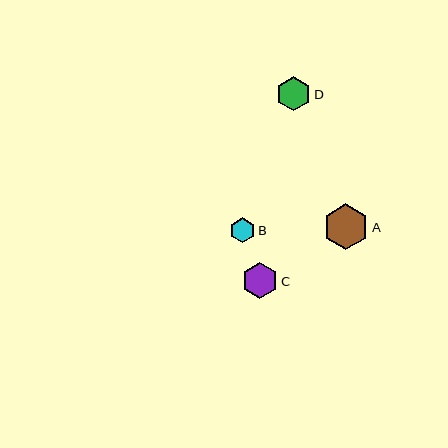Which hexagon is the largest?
Hexagon A is the largest with a size of approximately 46 pixels.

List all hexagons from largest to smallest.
From largest to smallest: A, C, D, B.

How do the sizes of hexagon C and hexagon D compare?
Hexagon C and hexagon D are approximately the same size.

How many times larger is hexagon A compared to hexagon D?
Hexagon A is approximately 1.3 times the size of hexagon D.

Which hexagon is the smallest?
Hexagon B is the smallest with a size of approximately 25 pixels.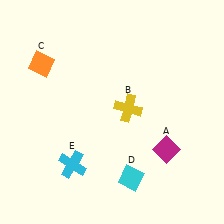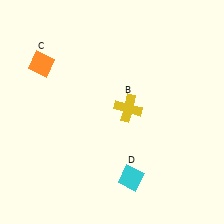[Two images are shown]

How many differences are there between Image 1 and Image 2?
There are 2 differences between the two images.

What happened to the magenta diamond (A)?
The magenta diamond (A) was removed in Image 2. It was in the bottom-right area of Image 1.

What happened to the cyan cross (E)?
The cyan cross (E) was removed in Image 2. It was in the bottom-left area of Image 1.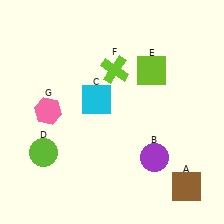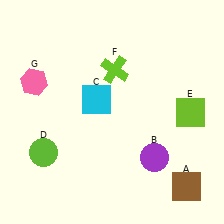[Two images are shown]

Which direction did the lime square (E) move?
The lime square (E) moved down.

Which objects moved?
The objects that moved are: the lime square (E), the pink hexagon (G).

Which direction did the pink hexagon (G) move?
The pink hexagon (G) moved up.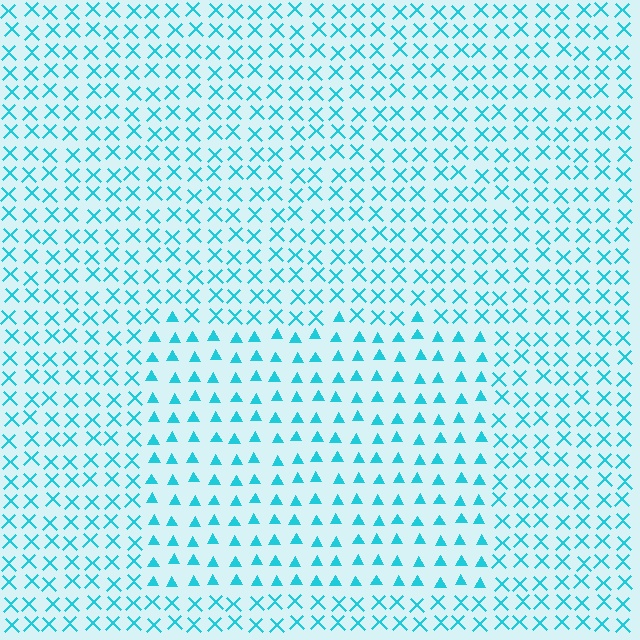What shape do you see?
I see a rectangle.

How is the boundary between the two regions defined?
The boundary is defined by a change in element shape: triangles inside vs. X marks outside. All elements share the same color and spacing.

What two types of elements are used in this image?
The image uses triangles inside the rectangle region and X marks outside it.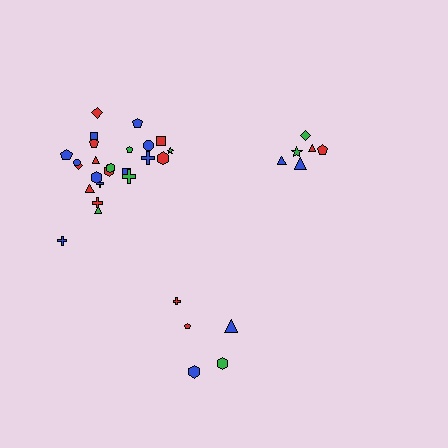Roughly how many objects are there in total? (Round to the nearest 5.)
Roughly 35 objects in total.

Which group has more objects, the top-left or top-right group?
The top-left group.